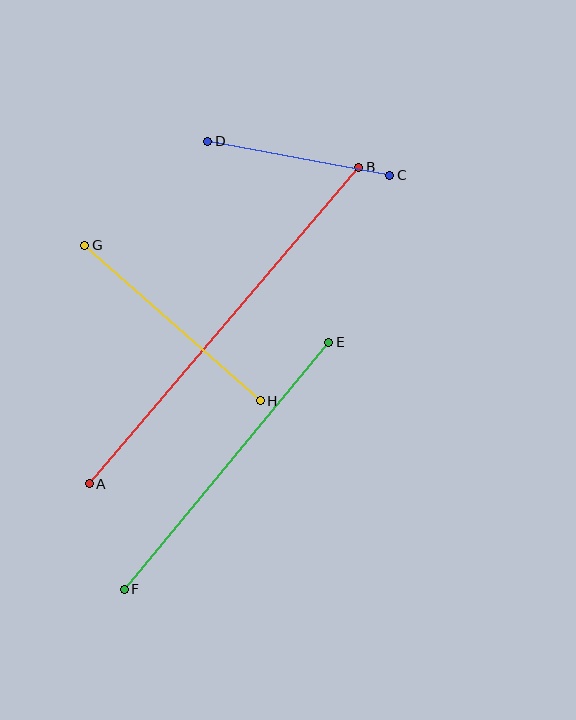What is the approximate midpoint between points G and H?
The midpoint is at approximately (173, 323) pixels.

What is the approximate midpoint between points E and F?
The midpoint is at approximately (226, 466) pixels.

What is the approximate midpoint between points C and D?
The midpoint is at approximately (299, 158) pixels.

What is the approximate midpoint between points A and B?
The midpoint is at approximately (224, 325) pixels.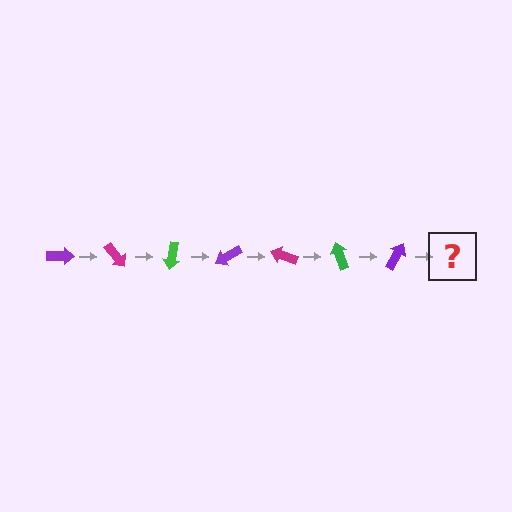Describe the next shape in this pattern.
It should be a magenta arrow, rotated 350 degrees from the start.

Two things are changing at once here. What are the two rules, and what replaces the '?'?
The two rules are that it rotates 50 degrees each step and the color cycles through purple, magenta, and green. The '?' should be a magenta arrow, rotated 350 degrees from the start.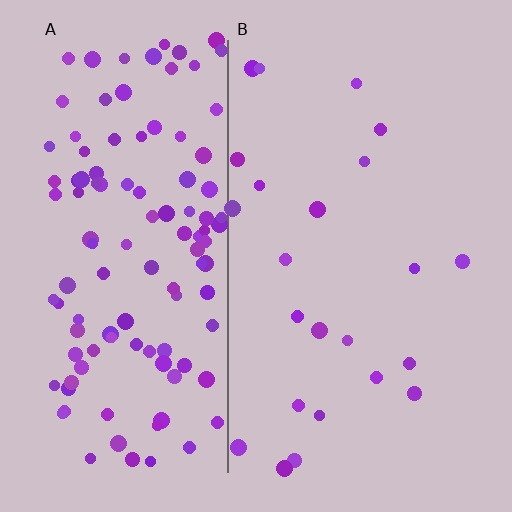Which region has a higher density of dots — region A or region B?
A (the left).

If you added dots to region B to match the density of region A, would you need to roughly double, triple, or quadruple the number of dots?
Approximately quadruple.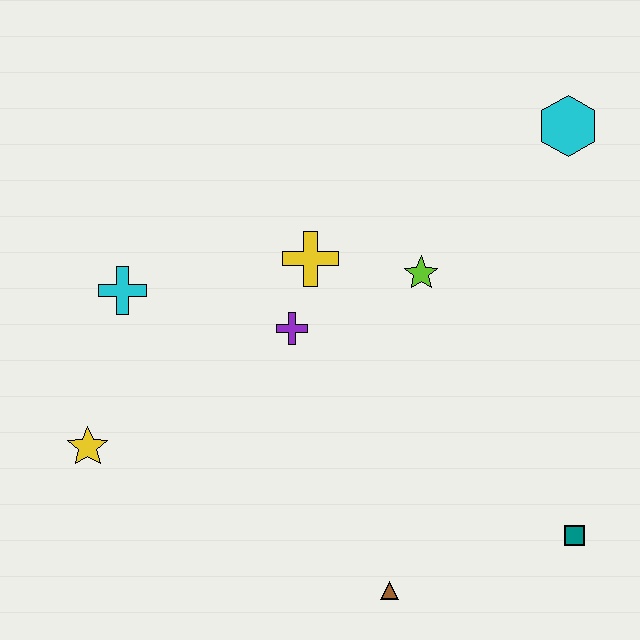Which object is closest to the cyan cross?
The yellow star is closest to the cyan cross.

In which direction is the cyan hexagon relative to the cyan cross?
The cyan hexagon is to the right of the cyan cross.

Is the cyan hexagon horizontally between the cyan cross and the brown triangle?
No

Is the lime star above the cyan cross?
Yes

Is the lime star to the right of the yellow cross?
Yes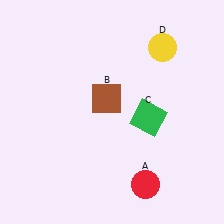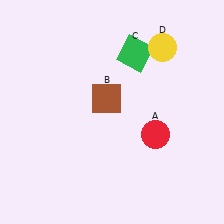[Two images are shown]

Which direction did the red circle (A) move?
The red circle (A) moved up.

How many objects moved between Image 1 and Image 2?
2 objects moved between the two images.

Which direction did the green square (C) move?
The green square (C) moved up.